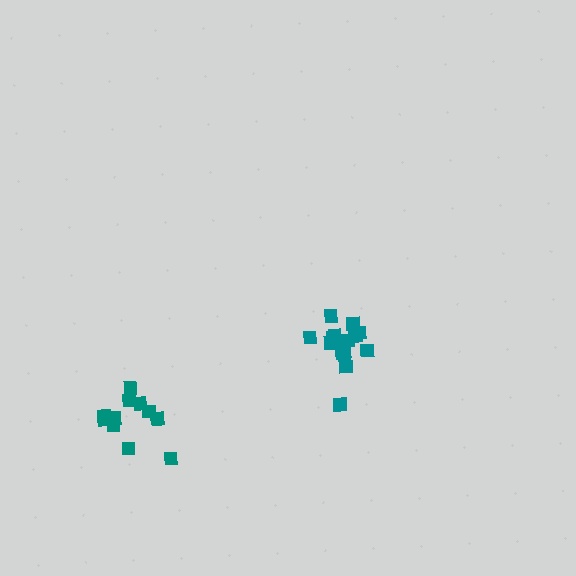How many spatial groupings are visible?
There are 2 spatial groupings.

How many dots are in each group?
Group 1: 16 dots, Group 2: 12 dots (28 total).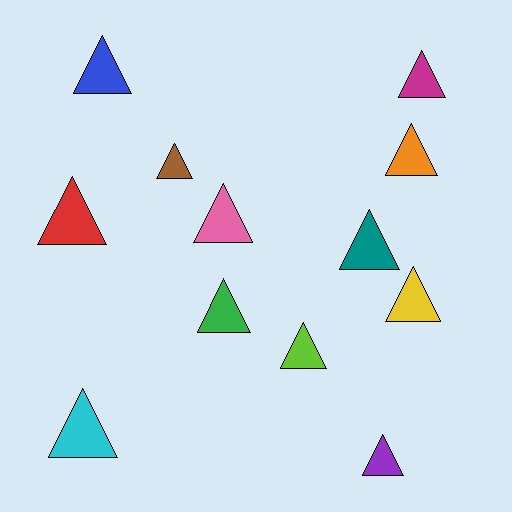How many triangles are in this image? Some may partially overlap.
There are 12 triangles.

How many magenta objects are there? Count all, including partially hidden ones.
There is 1 magenta object.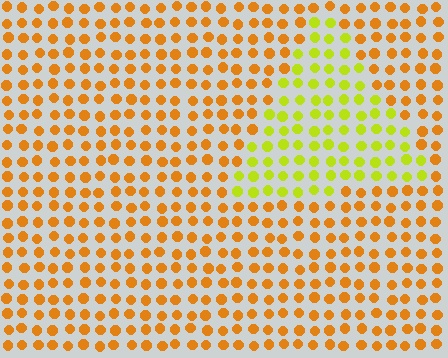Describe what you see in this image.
The image is filled with small orange elements in a uniform arrangement. A triangle-shaped region is visible where the elements are tinted to a slightly different hue, forming a subtle color boundary.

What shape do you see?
I see a triangle.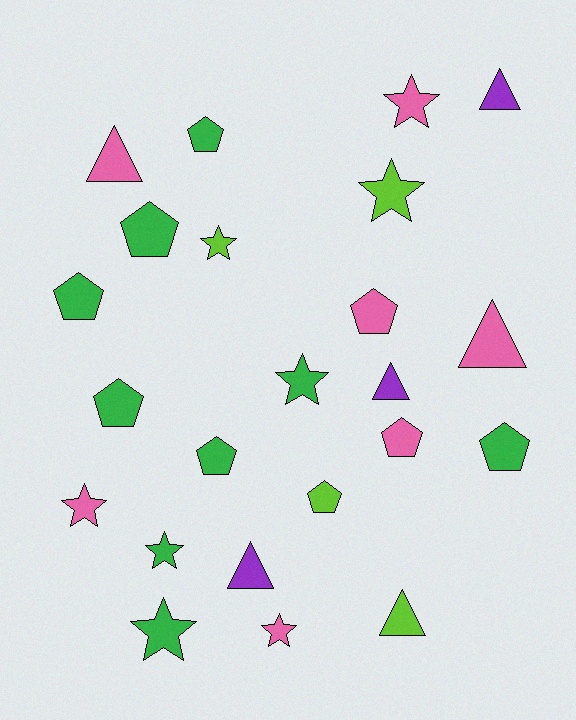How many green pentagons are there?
There are 6 green pentagons.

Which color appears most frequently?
Green, with 9 objects.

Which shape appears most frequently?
Pentagon, with 9 objects.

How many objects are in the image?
There are 23 objects.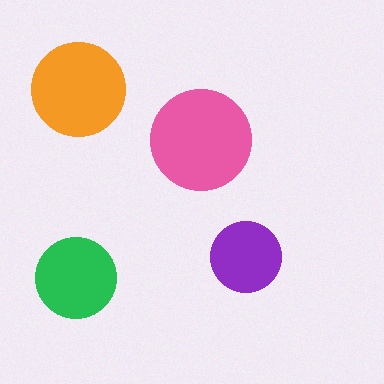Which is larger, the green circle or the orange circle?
The orange one.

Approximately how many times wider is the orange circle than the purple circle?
About 1.5 times wider.